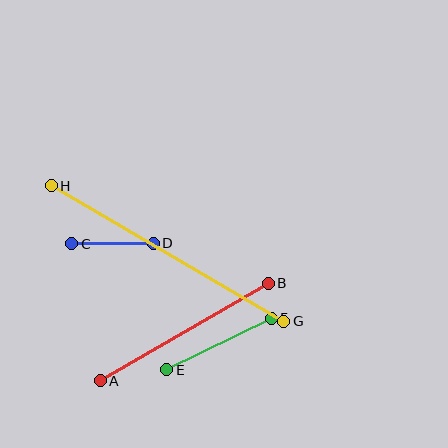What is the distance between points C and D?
The distance is approximately 82 pixels.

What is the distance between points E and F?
The distance is approximately 116 pixels.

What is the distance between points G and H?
The distance is approximately 269 pixels.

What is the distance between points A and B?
The distance is approximately 194 pixels.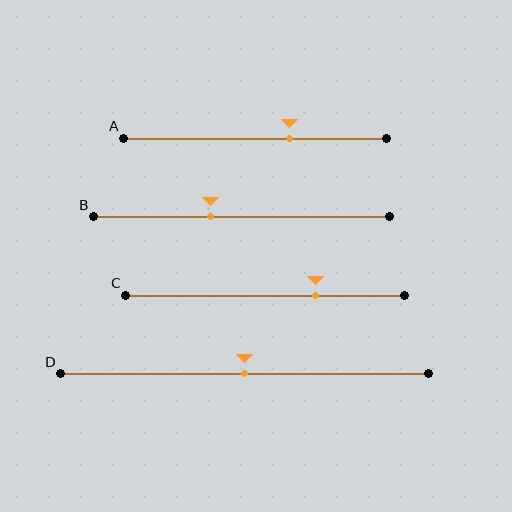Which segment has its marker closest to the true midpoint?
Segment D has its marker closest to the true midpoint.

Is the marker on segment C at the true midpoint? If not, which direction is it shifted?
No, the marker on segment C is shifted to the right by about 18% of the segment length.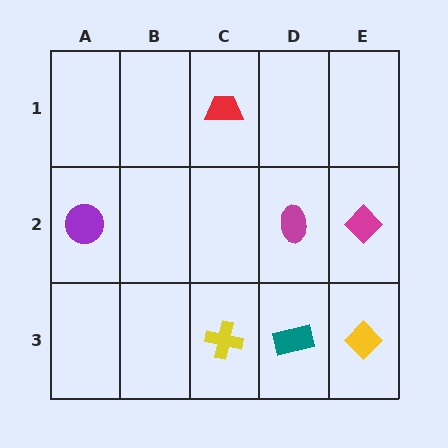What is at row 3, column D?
A teal rectangle.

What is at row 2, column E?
A magenta diamond.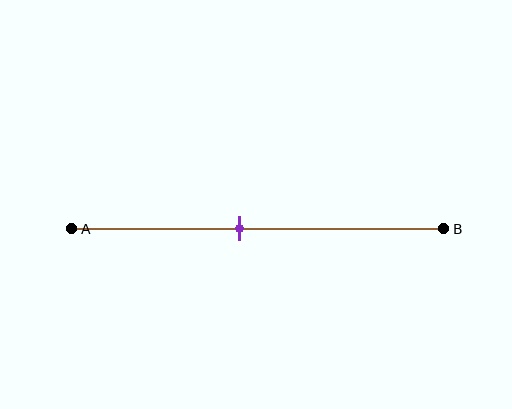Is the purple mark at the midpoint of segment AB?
No, the mark is at about 45% from A, not at the 50% midpoint.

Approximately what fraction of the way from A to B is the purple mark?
The purple mark is approximately 45% of the way from A to B.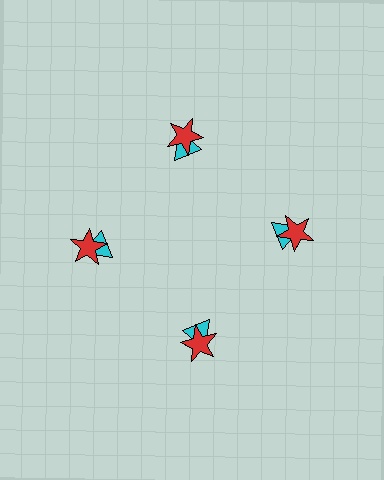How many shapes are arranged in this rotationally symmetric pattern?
There are 8 shapes, arranged in 4 groups of 2.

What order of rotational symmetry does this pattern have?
This pattern has 4-fold rotational symmetry.